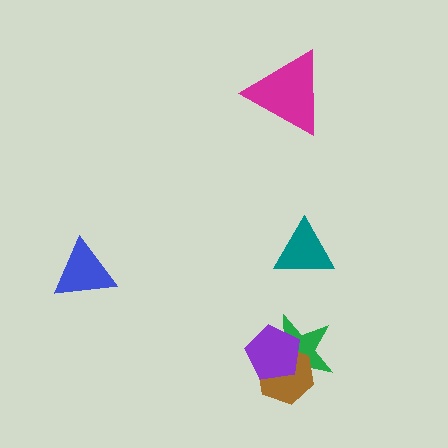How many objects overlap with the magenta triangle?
0 objects overlap with the magenta triangle.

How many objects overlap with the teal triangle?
0 objects overlap with the teal triangle.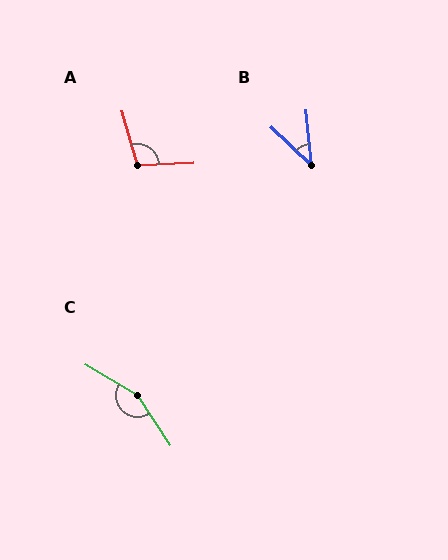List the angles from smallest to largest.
B (40°), A (103°), C (154°).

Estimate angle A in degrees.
Approximately 103 degrees.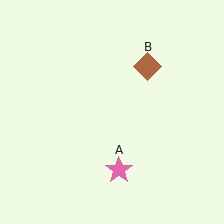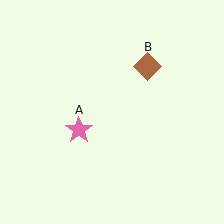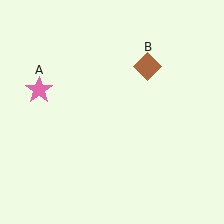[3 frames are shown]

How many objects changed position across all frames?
1 object changed position: pink star (object A).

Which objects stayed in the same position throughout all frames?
Brown diamond (object B) remained stationary.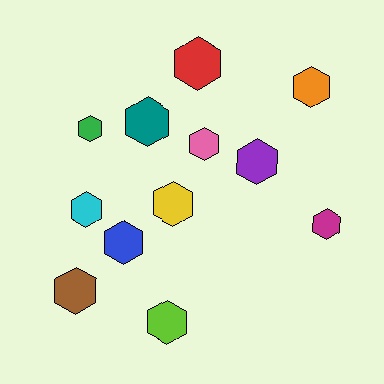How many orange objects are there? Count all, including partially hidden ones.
There is 1 orange object.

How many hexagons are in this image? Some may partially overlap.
There are 12 hexagons.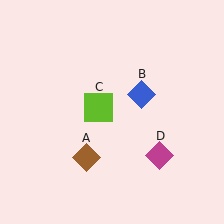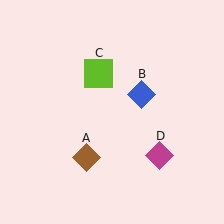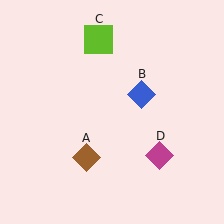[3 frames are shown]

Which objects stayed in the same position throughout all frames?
Brown diamond (object A) and blue diamond (object B) and magenta diamond (object D) remained stationary.